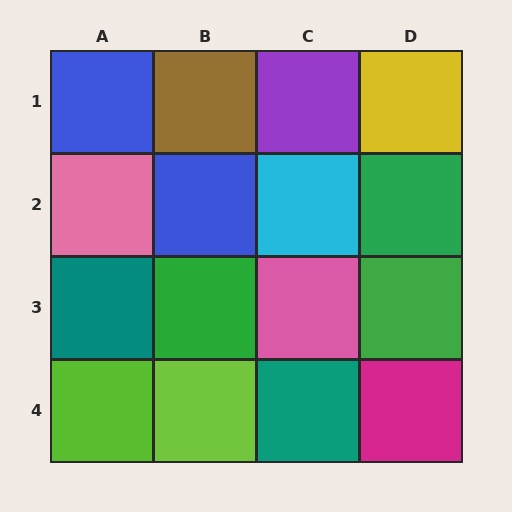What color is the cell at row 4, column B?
Lime.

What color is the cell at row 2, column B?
Blue.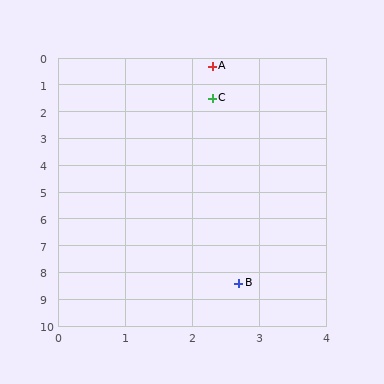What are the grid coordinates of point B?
Point B is at approximately (2.7, 8.4).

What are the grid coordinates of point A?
Point A is at approximately (2.3, 0.3).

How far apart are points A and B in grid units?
Points A and B are about 8.1 grid units apart.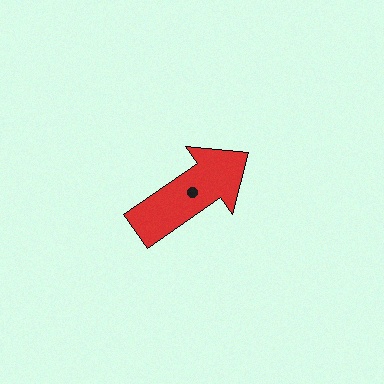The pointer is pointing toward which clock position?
Roughly 2 o'clock.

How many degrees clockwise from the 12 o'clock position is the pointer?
Approximately 55 degrees.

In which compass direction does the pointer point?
Northeast.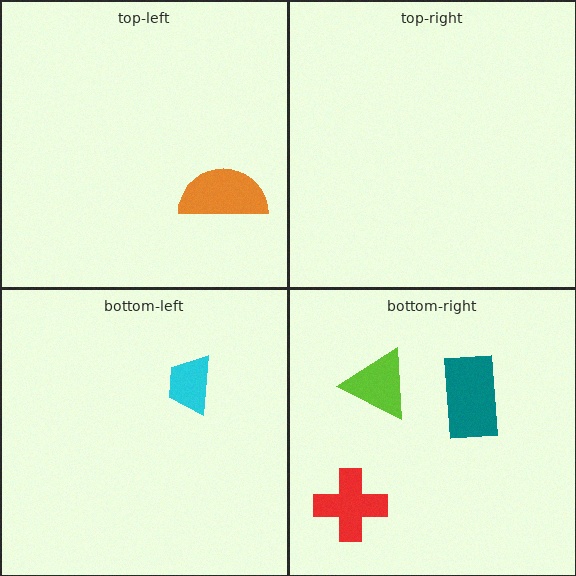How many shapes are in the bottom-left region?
1.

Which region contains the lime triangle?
The bottom-right region.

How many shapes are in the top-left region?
1.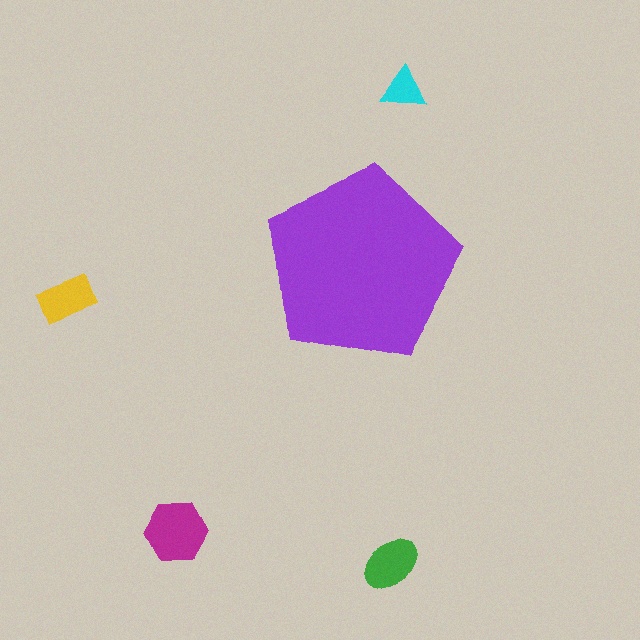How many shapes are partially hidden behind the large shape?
0 shapes are partially hidden.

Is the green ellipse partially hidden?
No, the green ellipse is fully visible.